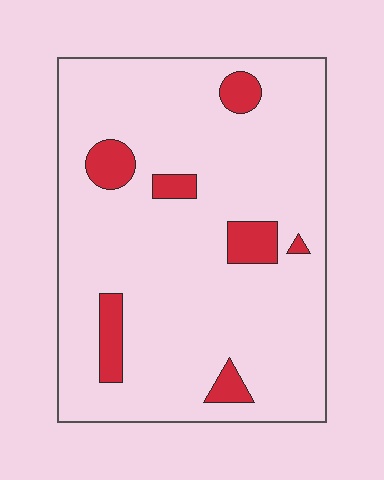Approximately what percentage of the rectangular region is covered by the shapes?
Approximately 10%.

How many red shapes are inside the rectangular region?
7.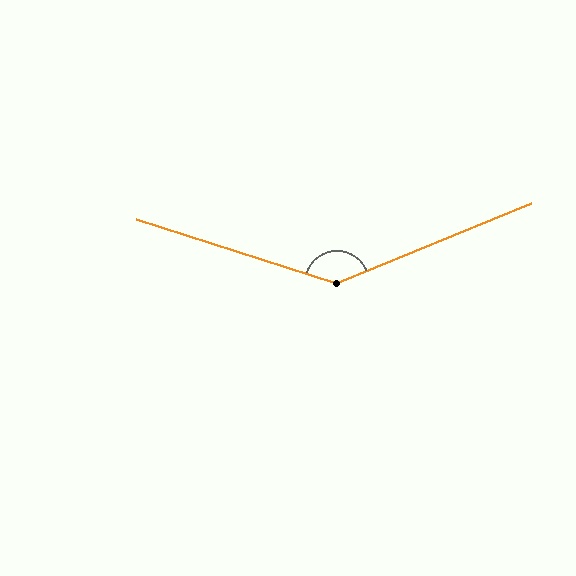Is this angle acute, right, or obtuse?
It is obtuse.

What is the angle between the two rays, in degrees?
Approximately 140 degrees.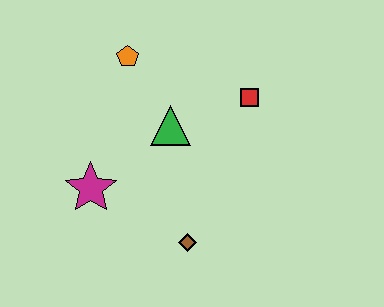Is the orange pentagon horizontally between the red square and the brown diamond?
No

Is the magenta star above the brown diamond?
Yes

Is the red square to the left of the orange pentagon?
No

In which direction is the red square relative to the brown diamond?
The red square is above the brown diamond.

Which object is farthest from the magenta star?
The red square is farthest from the magenta star.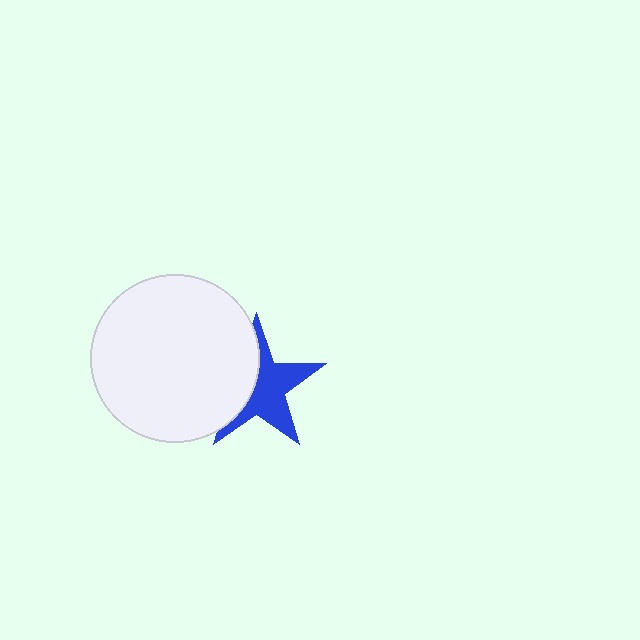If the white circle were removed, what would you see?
You would see the complete blue star.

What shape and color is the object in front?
The object in front is a white circle.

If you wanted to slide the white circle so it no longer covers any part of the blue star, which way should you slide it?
Slide it left — that is the most direct way to separate the two shapes.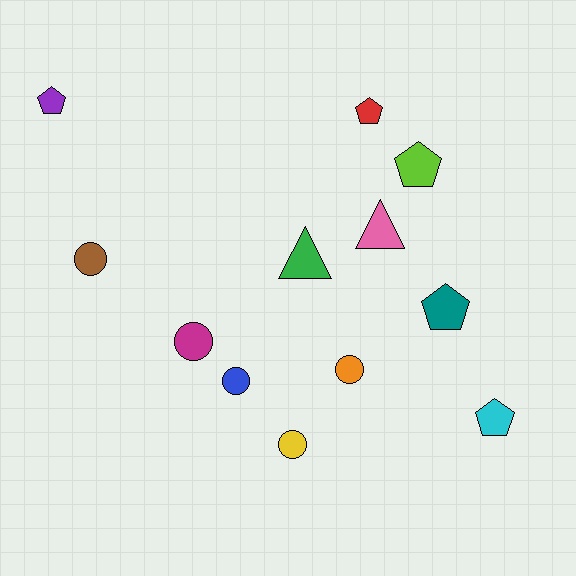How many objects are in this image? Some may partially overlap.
There are 12 objects.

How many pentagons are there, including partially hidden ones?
There are 5 pentagons.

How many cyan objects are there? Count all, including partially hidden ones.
There is 1 cyan object.